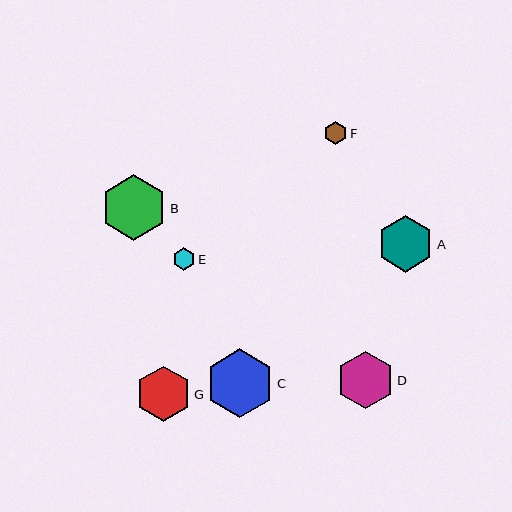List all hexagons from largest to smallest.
From largest to smallest: C, B, D, A, G, E, F.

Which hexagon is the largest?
Hexagon C is the largest with a size of approximately 69 pixels.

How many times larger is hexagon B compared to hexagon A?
Hexagon B is approximately 1.2 times the size of hexagon A.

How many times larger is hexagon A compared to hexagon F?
Hexagon A is approximately 2.5 times the size of hexagon F.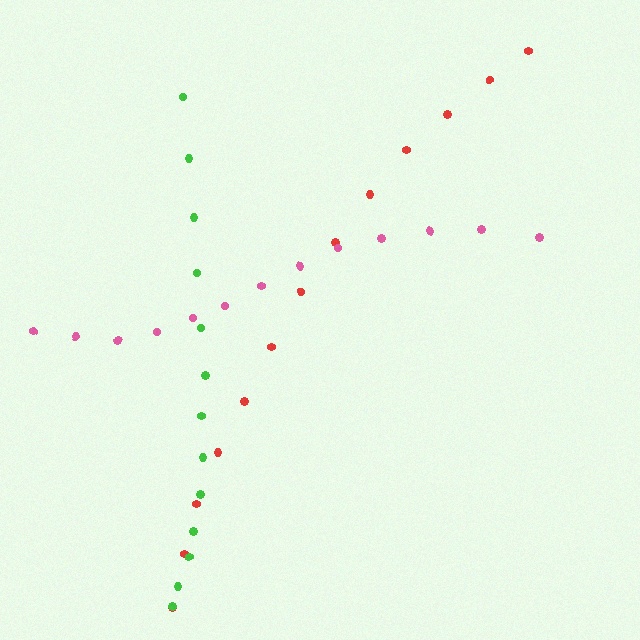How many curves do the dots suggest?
There are 3 distinct paths.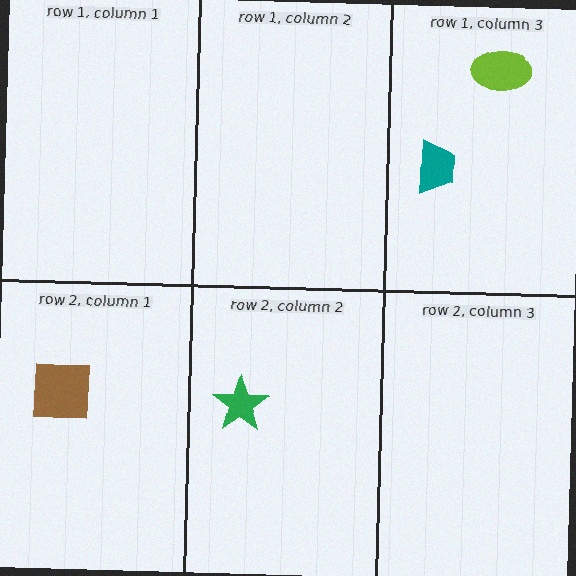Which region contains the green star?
The row 2, column 2 region.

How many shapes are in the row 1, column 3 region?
2.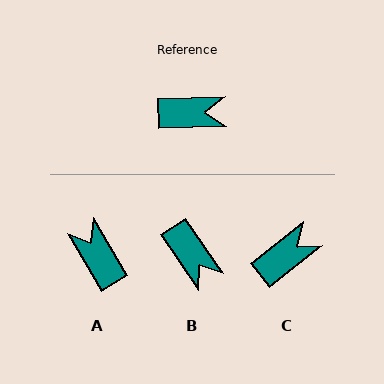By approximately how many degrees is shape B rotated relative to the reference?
Approximately 58 degrees clockwise.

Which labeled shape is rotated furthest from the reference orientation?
A, about 119 degrees away.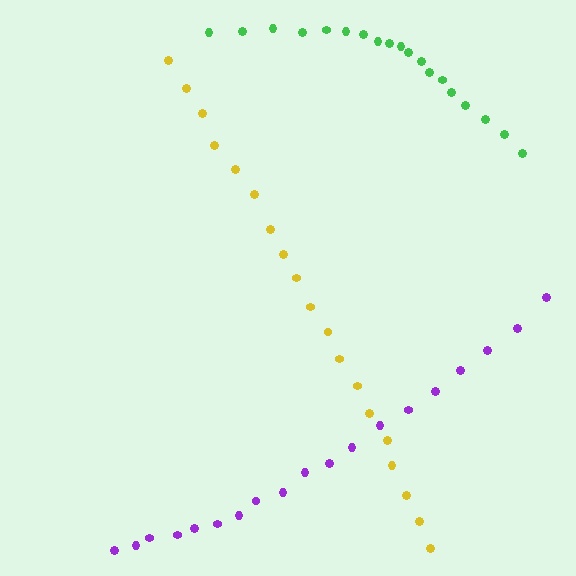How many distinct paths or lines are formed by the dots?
There are 3 distinct paths.